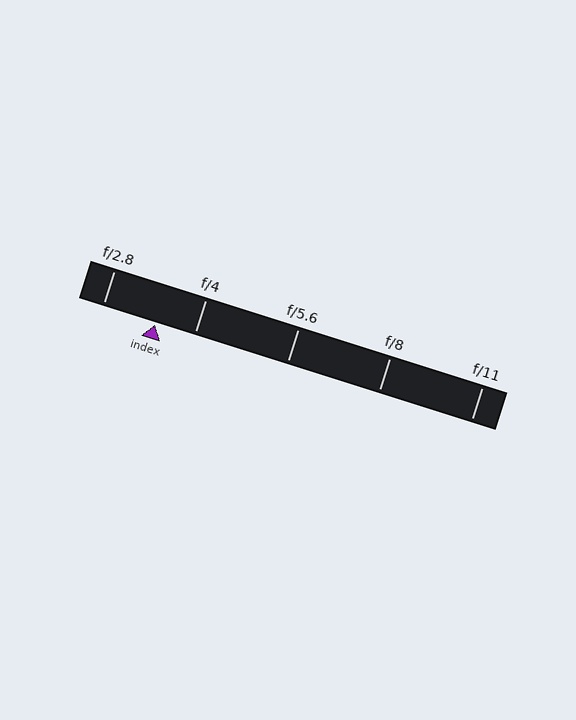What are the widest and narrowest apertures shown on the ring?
The widest aperture shown is f/2.8 and the narrowest is f/11.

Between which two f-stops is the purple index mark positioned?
The index mark is between f/2.8 and f/4.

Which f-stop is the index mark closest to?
The index mark is closest to f/4.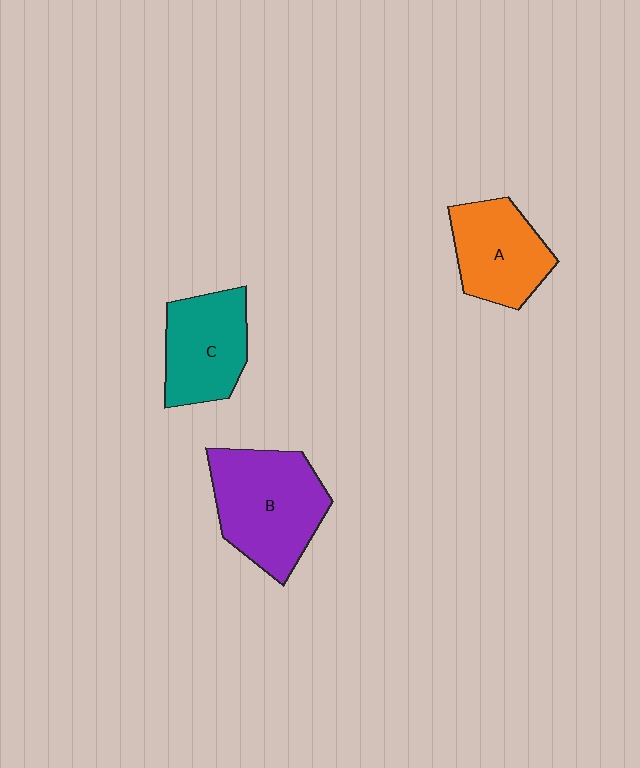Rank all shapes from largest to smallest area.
From largest to smallest: B (purple), C (teal), A (orange).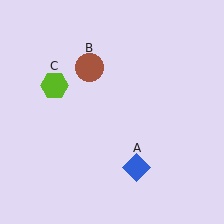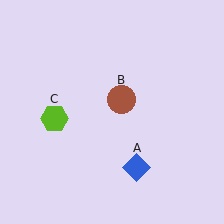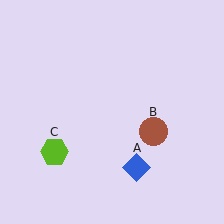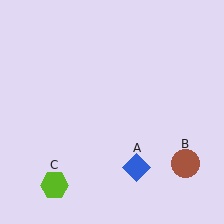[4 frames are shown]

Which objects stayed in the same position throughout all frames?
Blue diamond (object A) remained stationary.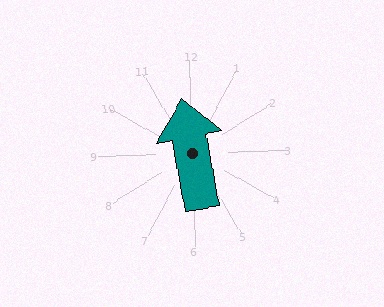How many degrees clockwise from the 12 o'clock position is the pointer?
Approximately 351 degrees.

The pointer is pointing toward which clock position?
Roughly 12 o'clock.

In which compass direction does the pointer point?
North.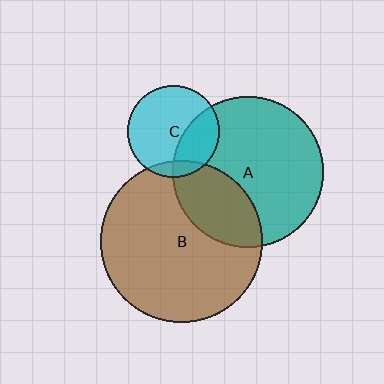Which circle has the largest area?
Circle B (brown).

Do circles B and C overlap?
Yes.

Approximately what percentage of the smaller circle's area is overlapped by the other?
Approximately 10%.